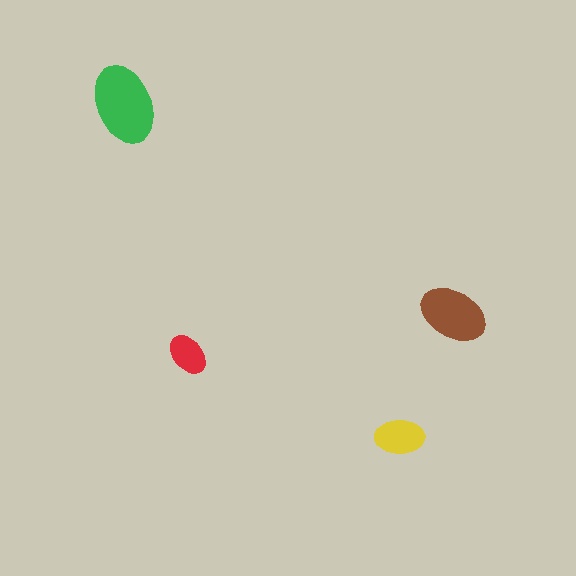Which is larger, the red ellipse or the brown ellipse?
The brown one.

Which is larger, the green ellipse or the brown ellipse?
The green one.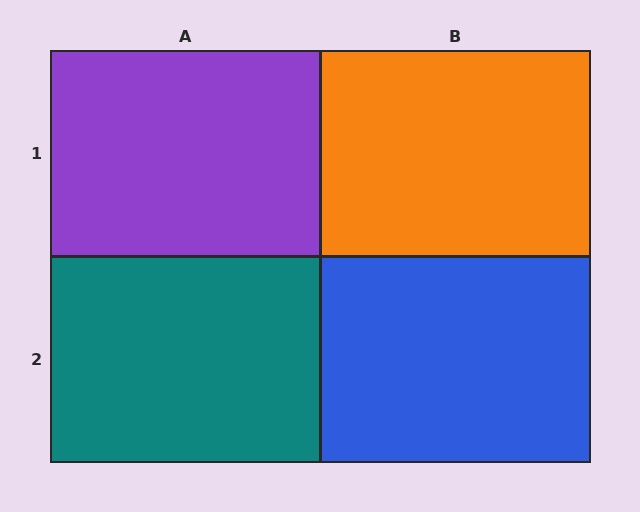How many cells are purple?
1 cell is purple.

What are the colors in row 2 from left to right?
Teal, blue.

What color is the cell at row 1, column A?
Purple.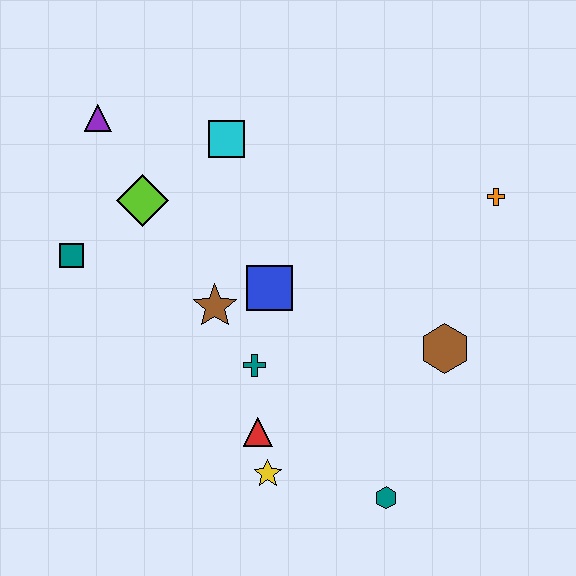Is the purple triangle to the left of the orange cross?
Yes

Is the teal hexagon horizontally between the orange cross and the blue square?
Yes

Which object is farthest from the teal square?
The orange cross is farthest from the teal square.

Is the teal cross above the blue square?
No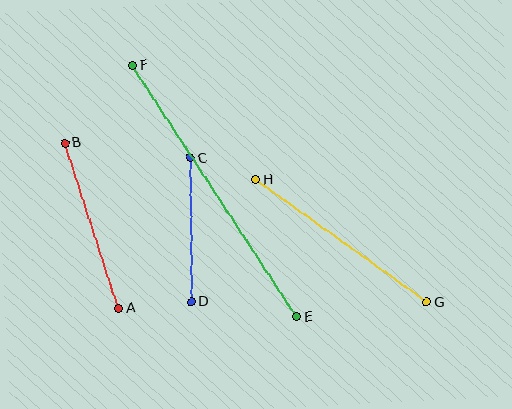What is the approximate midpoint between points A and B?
The midpoint is at approximately (92, 226) pixels.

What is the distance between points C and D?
The distance is approximately 143 pixels.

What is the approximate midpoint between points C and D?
The midpoint is at approximately (191, 230) pixels.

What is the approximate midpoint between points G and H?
The midpoint is at approximately (341, 241) pixels.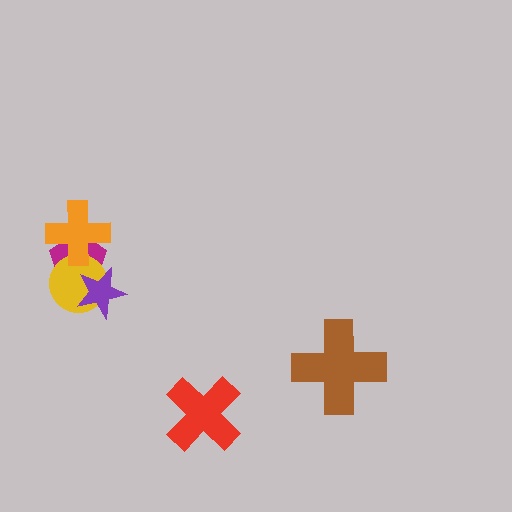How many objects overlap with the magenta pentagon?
3 objects overlap with the magenta pentagon.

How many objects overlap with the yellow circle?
3 objects overlap with the yellow circle.